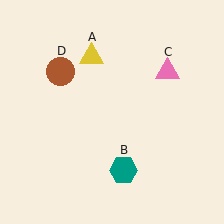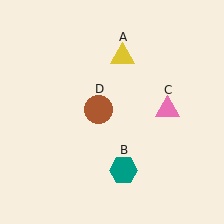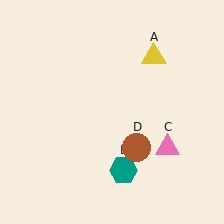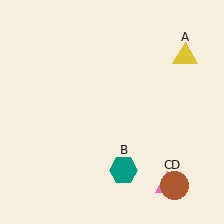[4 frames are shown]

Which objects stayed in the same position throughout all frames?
Teal hexagon (object B) remained stationary.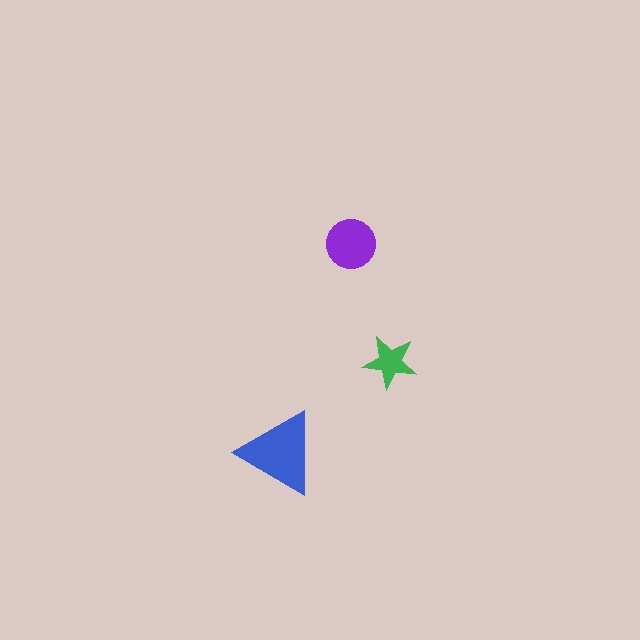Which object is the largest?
The blue triangle.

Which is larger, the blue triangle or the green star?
The blue triangle.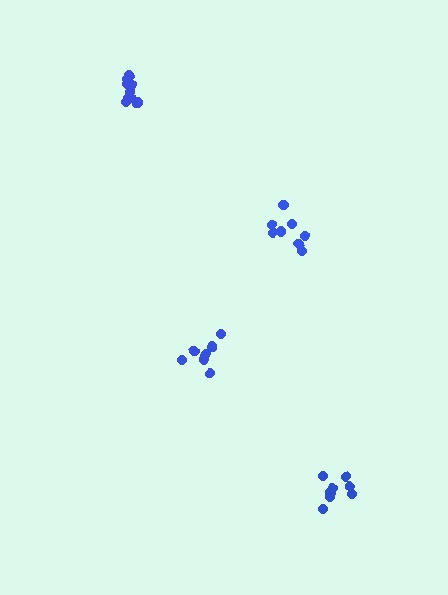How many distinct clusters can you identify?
There are 4 distinct clusters.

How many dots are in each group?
Group 1: 8 dots, Group 2: 8 dots, Group 3: 10 dots, Group 4: 8 dots (34 total).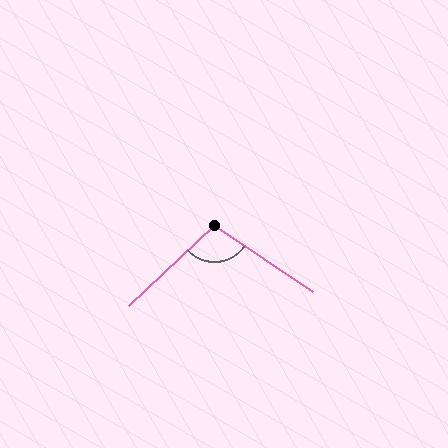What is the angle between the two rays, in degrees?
Approximately 103 degrees.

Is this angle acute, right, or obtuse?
It is obtuse.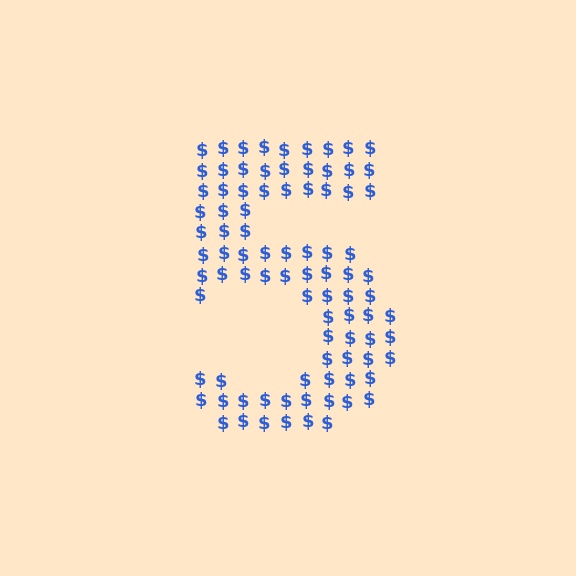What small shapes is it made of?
It is made of small dollar signs.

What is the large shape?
The large shape is the digit 5.